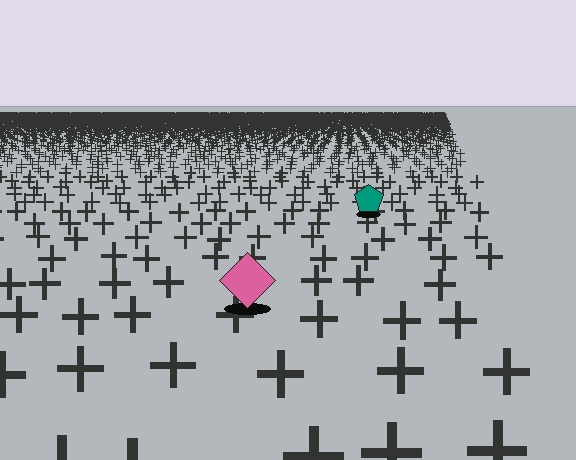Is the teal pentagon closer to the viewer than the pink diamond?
No. The pink diamond is closer — you can tell from the texture gradient: the ground texture is coarser near it.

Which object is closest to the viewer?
The pink diamond is closest. The texture marks near it are larger and more spread out.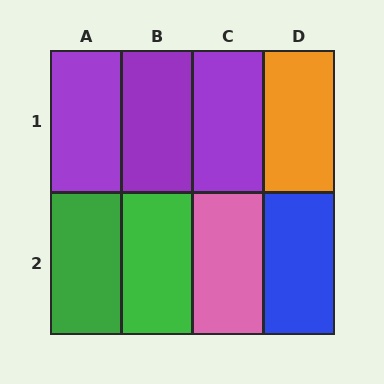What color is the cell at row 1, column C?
Purple.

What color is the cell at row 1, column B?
Purple.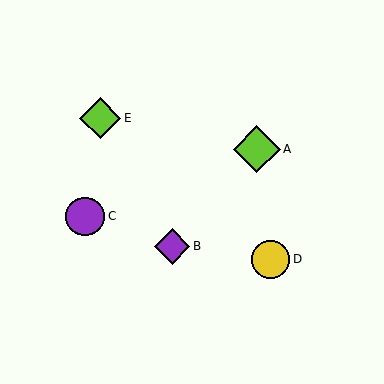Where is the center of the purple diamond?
The center of the purple diamond is at (172, 246).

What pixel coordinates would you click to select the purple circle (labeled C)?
Click at (85, 216) to select the purple circle C.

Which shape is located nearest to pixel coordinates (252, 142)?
The lime diamond (labeled A) at (257, 149) is nearest to that location.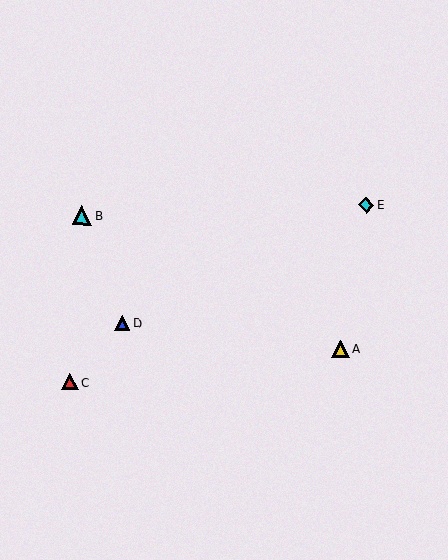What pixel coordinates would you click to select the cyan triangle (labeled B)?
Click at (82, 215) to select the cyan triangle B.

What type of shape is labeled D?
Shape D is a blue triangle.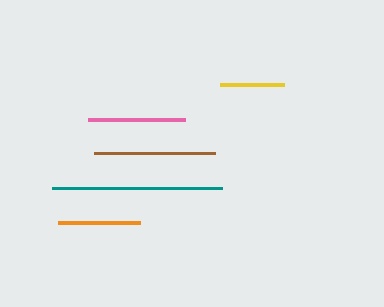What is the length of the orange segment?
The orange segment is approximately 82 pixels long.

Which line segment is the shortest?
The yellow line is the shortest at approximately 64 pixels.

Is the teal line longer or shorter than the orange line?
The teal line is longer than the orange line.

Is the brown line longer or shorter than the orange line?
The brown line is longer than the orange line.